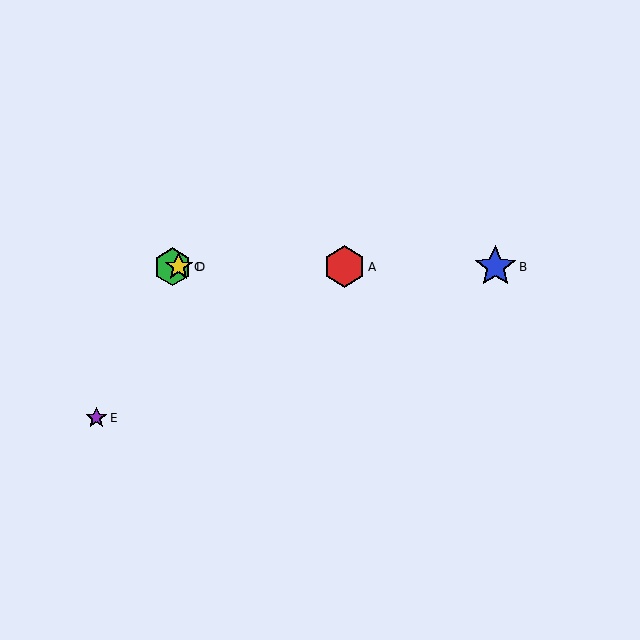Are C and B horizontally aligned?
Yes, both are at y≈267.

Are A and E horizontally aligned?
No, A is at y≈267 and E is at y≈418.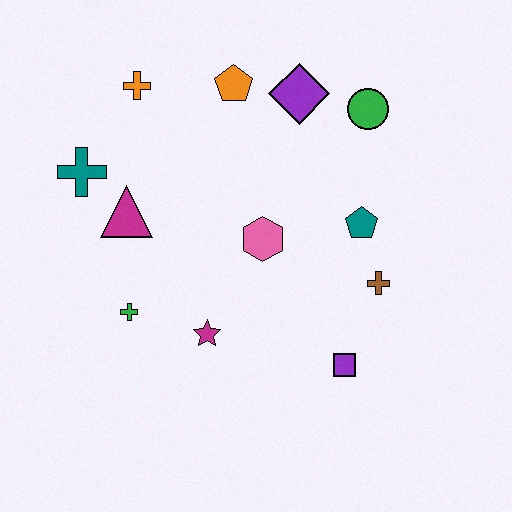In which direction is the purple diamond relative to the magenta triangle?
The purple diamond is to the right of the magenta triangle.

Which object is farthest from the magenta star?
The green circle is farthest from the magenta star.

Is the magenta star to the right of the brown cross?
No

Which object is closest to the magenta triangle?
The teal cross is closest to the magenta triangle.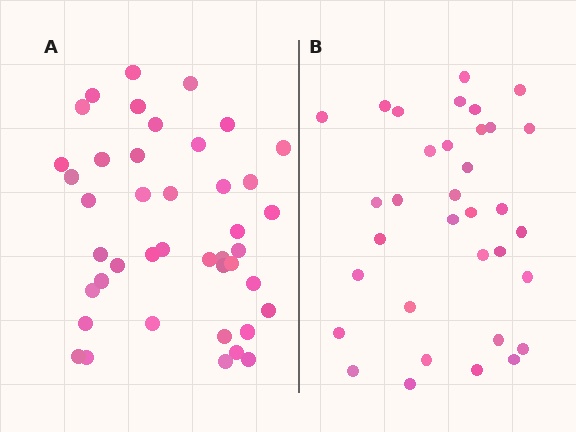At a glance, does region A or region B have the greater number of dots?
Region A (the left region) has more dots.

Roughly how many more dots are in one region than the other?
Region A has roughly 8 or so more dots than region B.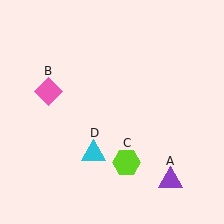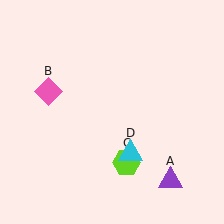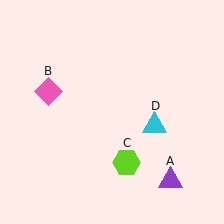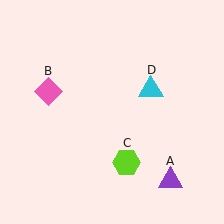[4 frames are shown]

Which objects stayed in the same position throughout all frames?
Purple triangle (object A) and pink diamond (object B) and lime hexagon (object C) remained stationary.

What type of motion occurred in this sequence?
The cyan triangle (object D) rotated counterclockwise around the center of the scene.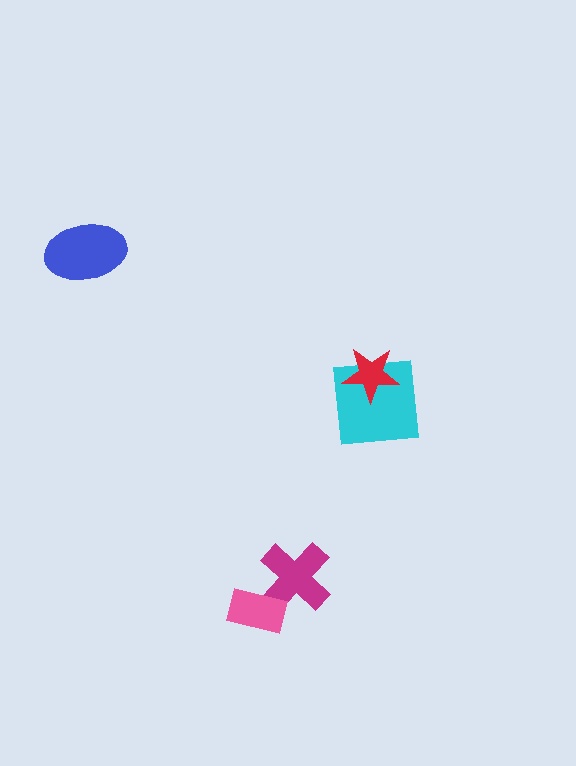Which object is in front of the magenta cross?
The pink rectangle is in front of the magenta cross.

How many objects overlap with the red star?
1 object overlaps with the red star.